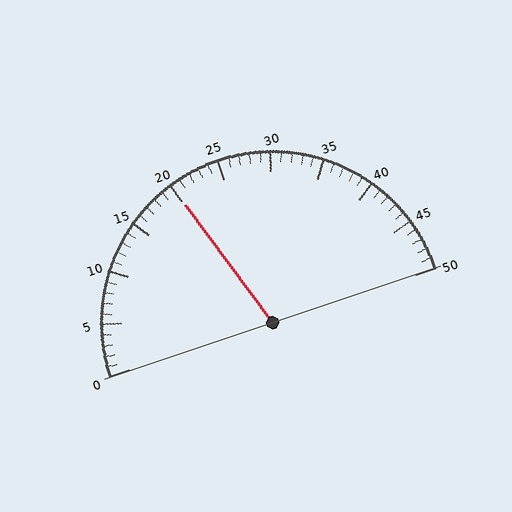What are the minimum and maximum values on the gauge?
The gauge ranges from 0 to 50.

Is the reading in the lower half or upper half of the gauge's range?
The reading is in the lower half of the range (0 to 50).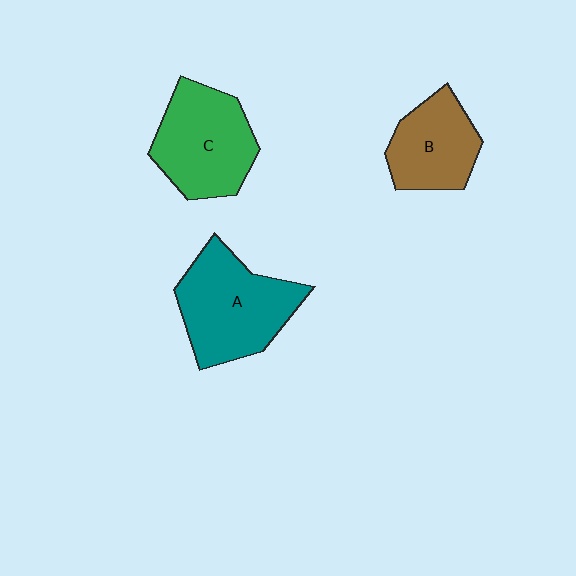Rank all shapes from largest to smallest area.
From largest to smallest: A (teal), C (green), B (brown).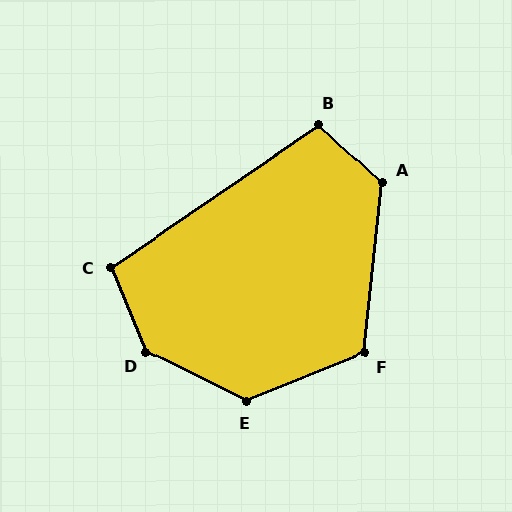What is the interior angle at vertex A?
Approximately 127 degrees (obtuse).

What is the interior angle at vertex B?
Approximately 103 degrees (obtuse).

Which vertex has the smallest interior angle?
C, at approximately 102 degrees.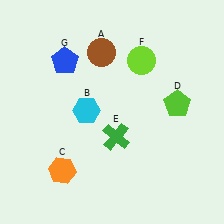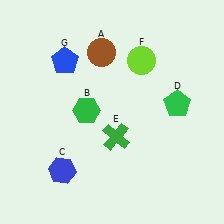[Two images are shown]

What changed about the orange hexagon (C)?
In Image 1, C is orange. In Image 2, it changed to blue.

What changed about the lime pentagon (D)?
In Image 1, D is lime. In Image 2, it changed to green.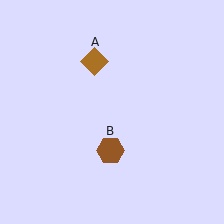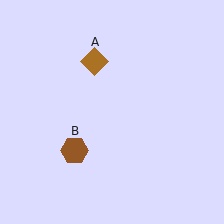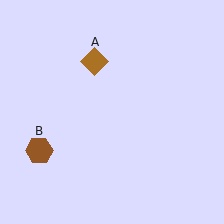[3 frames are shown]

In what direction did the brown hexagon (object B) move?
The brown hexagon (object B) moved left.